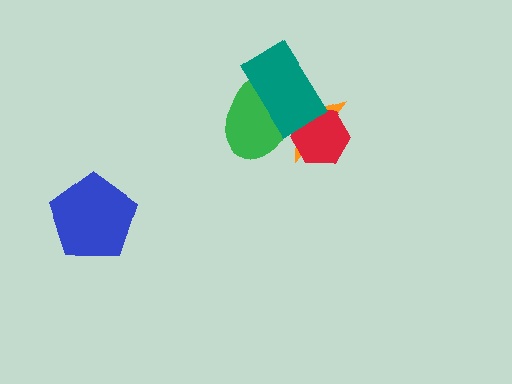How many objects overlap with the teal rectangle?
3 objects overlap with the teal rectangle.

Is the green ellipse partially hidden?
Yes, it is partially covered by another shape.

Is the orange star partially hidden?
Yes, it is partially covered by another shape.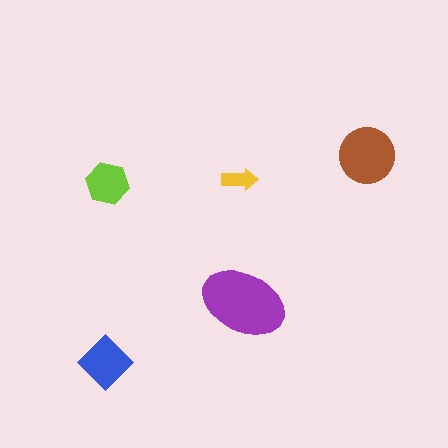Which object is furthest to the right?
The brown circle is rightmost.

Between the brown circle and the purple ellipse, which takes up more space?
The purple ellipse.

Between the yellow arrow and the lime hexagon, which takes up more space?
The lime hexagon.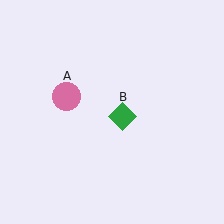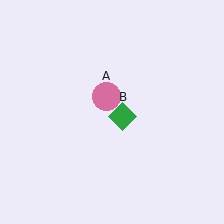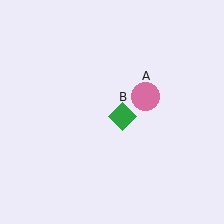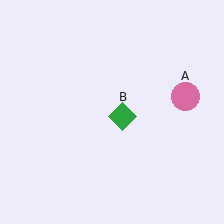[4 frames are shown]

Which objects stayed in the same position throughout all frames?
Green diamond (object B) remained stationary.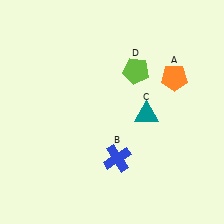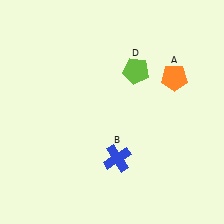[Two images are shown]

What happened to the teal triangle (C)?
The teal triangle (C) was removed in Image 2. It was in the bottom-right area of Image 1.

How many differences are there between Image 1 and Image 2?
There is 1 difference between the two images.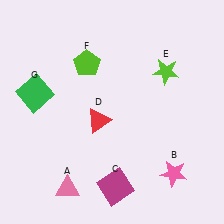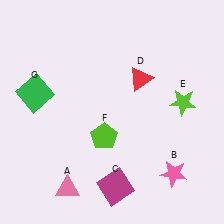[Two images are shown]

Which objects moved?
The objects that moved are: the red triangle (D), the lime star (E), the lime pentagon (F).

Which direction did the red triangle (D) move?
The red triangle (D) moved right.